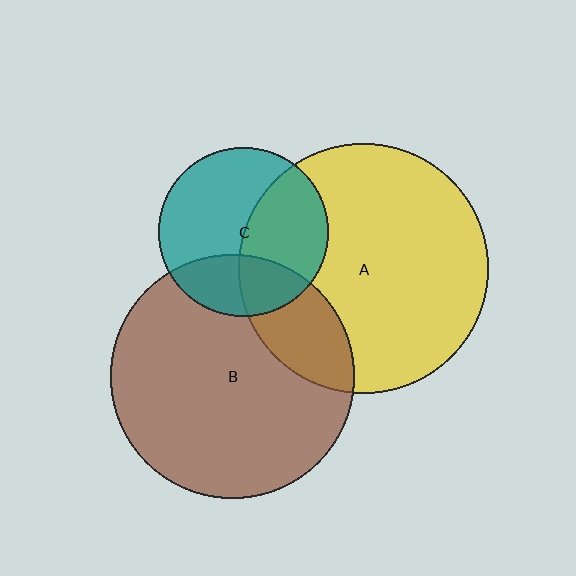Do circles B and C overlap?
Yes.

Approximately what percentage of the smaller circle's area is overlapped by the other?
Approximately 25%.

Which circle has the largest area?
Circle A (yellow).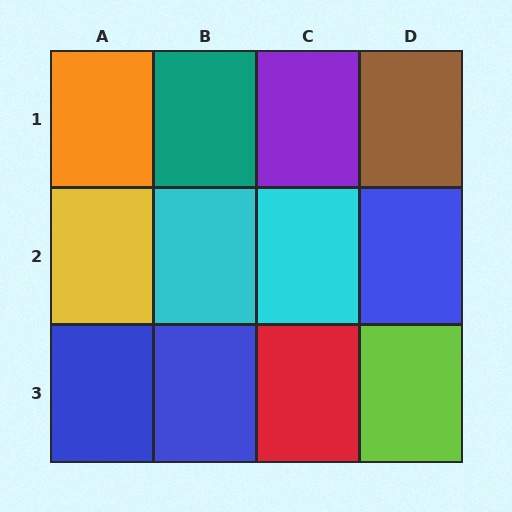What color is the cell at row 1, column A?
Orange.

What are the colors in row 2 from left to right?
Yellow, cyan, cyan, blue.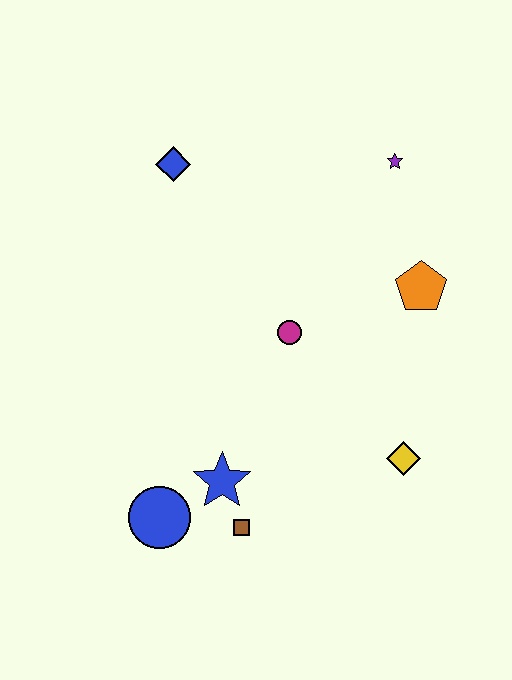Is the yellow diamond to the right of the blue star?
Yes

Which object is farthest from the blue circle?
The purple star is farthest from the blue circle.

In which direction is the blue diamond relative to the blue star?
The blue diamond is above the blue star.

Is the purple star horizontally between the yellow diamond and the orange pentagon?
No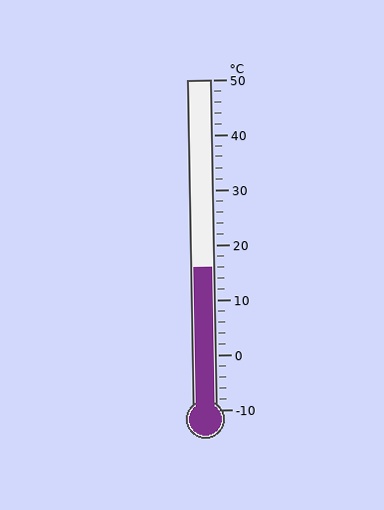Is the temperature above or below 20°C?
The temperature is below 20°C.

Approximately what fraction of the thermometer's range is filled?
The thermometer is filled to approximately 45% of its range.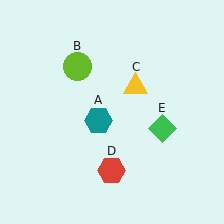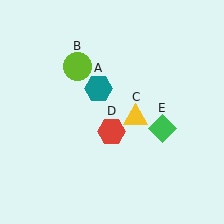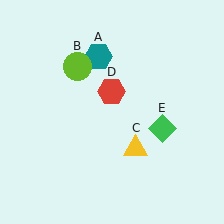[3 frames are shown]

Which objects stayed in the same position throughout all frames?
Lime circle (object B) and green diamond (object E) remained stationary.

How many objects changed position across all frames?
3 objects changed position: teal hexagon (object A), yellow triangle (object C), red hexagon (object D).